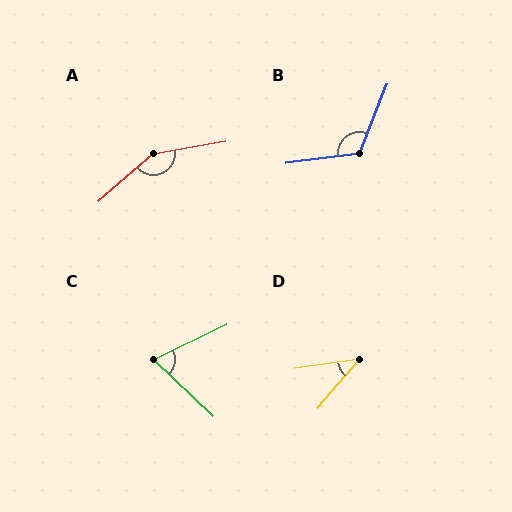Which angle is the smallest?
D, at approximately 41 degrees.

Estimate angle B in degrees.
Approximately 119 degrees.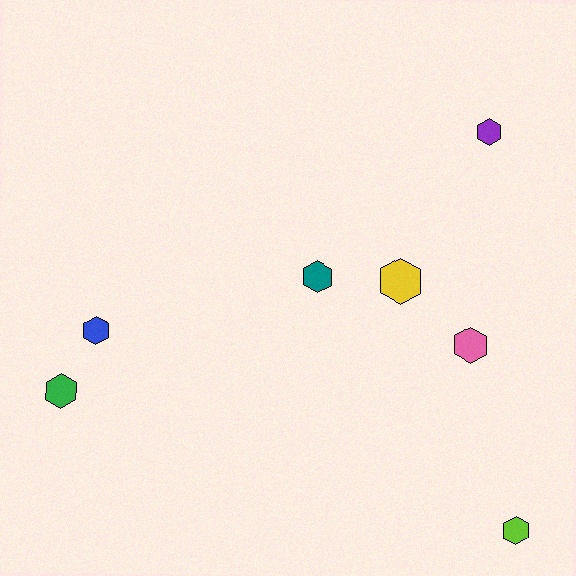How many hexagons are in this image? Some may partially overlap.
There are 7 hexagons.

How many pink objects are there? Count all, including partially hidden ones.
There is 1 pink object.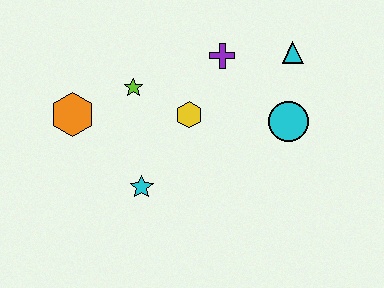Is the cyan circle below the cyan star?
No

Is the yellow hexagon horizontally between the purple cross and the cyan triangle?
No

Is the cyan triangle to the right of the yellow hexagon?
Yes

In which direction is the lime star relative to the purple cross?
The lime star is to the left of the purple cross.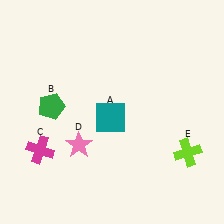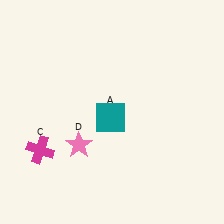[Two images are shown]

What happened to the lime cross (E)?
The lime cross (E) was removed in Image 2. It was in the bottom-right area of Image 1.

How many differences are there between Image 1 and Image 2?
There are 2 differences between the two images.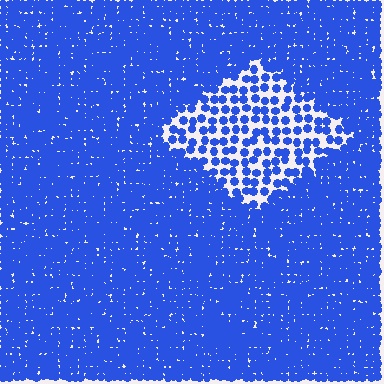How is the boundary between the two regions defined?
The boundary is defined by a change in element density (approximately 2.5x ratio). All elements are the same color, size, and shape.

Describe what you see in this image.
The image contains small blue elements arranged at two different densities. A diamond-shaped region is visible where the elements are less densely packed than the surrounding area.